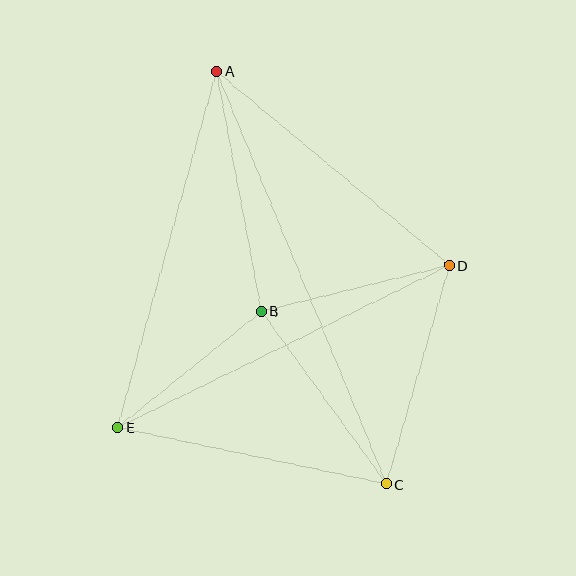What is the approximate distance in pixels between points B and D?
The distance between B and D is approximately 193 pixels.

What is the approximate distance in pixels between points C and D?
The distance between C and D is approximately 228 pixels.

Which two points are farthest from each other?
Points A and C are farthest from each other.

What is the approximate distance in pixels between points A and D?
The distance between A and D is approximately 303 pixels.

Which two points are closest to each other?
Points B and E are closest to each other.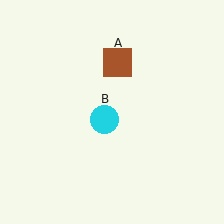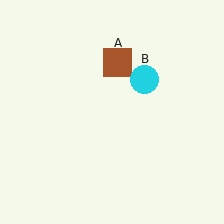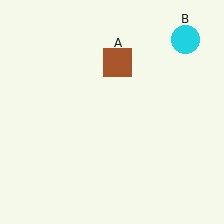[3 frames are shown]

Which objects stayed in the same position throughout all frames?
Brown square (object A) remained stationary.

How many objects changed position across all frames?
1 object changed position: cyan circle (object B).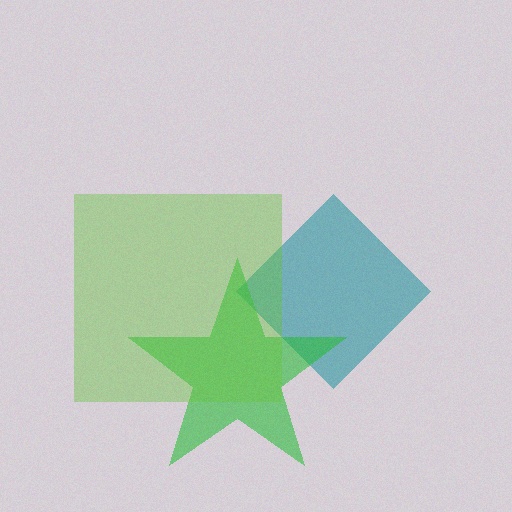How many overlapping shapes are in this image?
There are 3 overlapping shapes in the image.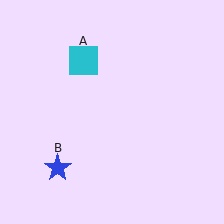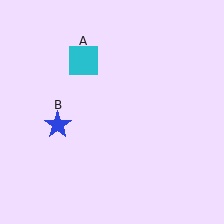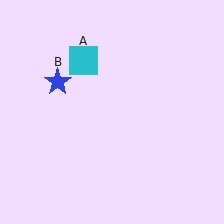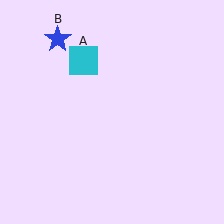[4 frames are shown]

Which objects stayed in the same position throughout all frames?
Cyan square (object A) remained stationary.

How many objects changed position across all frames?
1 object changed position: blue star (object B).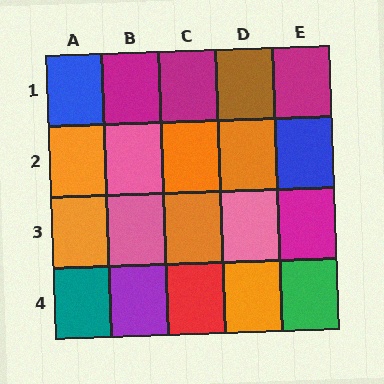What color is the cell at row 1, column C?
Magenta.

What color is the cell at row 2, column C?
Orange.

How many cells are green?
1 cell is green.